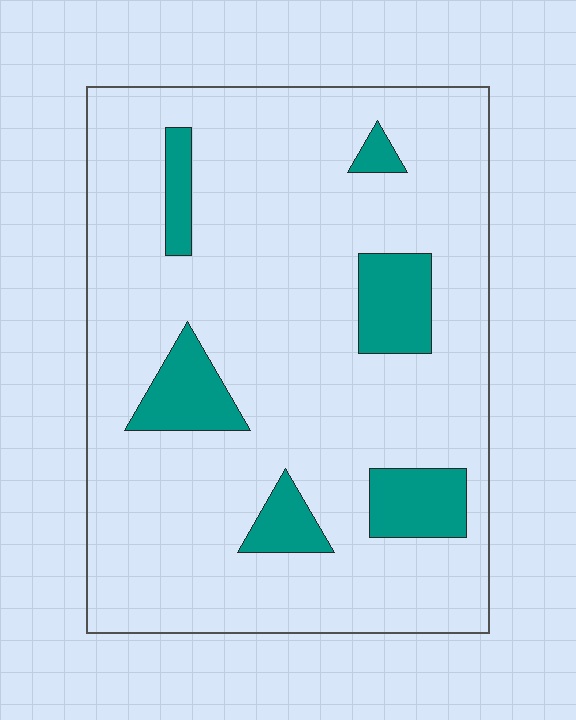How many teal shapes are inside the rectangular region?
6.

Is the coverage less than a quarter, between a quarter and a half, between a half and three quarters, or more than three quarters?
Less than a quarter.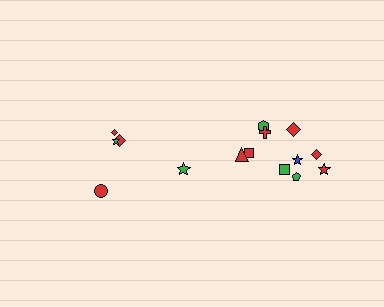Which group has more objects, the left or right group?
The right group.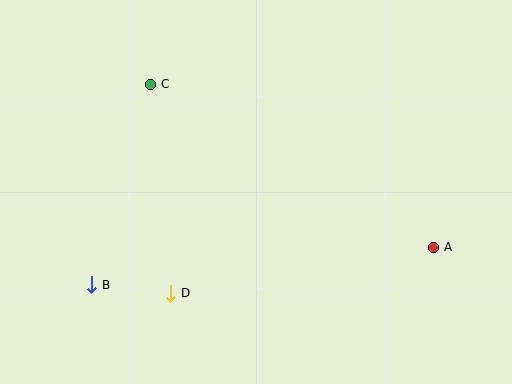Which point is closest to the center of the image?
Point D at (171, 293) is closest to the center.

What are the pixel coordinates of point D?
Point D is at (171, 293).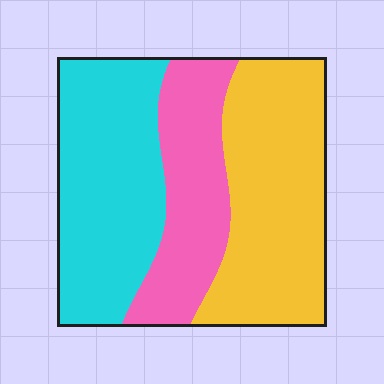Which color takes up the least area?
Pink, at roughly 25%.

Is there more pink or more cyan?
Cyan.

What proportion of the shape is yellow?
Yellow takes up about two fifths (2/5) of the shape.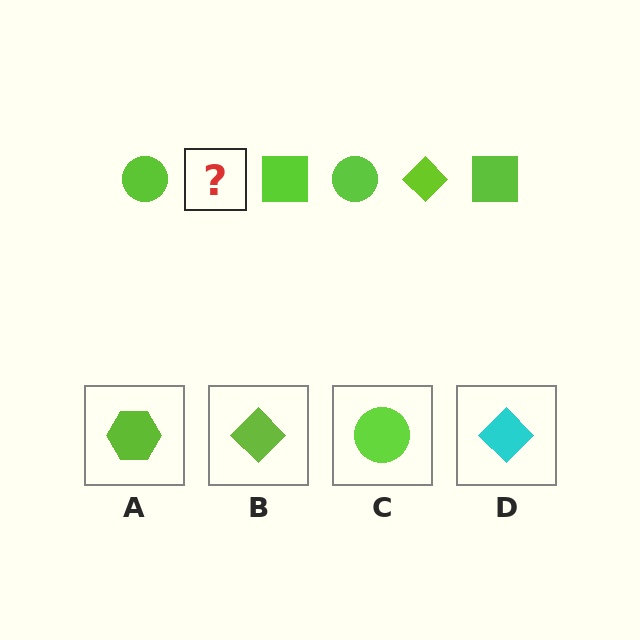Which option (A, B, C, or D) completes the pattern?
B.